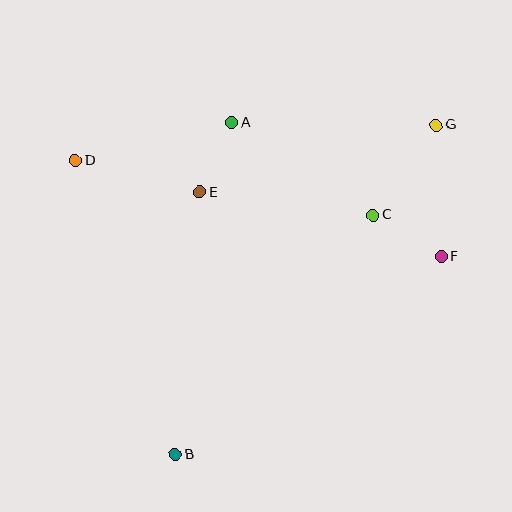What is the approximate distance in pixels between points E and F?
The distance between E and F is approximately 250 pixels.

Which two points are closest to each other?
Points A and E are closest to each other.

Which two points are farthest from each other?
Points B and G are farthest from each other.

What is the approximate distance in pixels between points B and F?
The distance between B and F is approximately 331 pixels.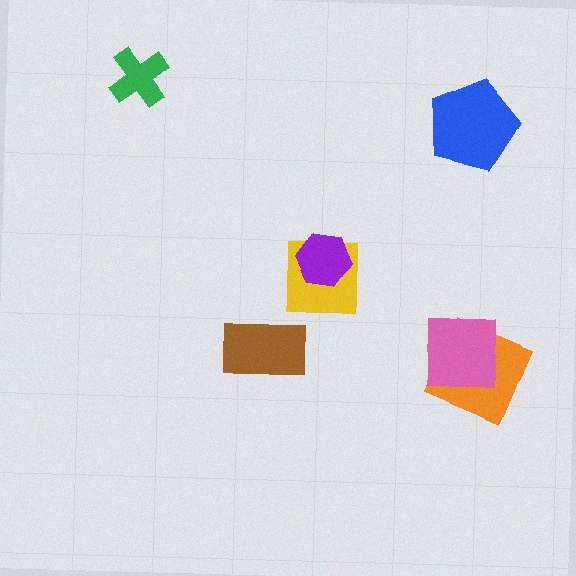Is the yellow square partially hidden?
Yes, it is partially covered by another shape.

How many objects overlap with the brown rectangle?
0 objects overlap with the brown rectangle.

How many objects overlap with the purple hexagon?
1 object overlaps with the purple hexagon.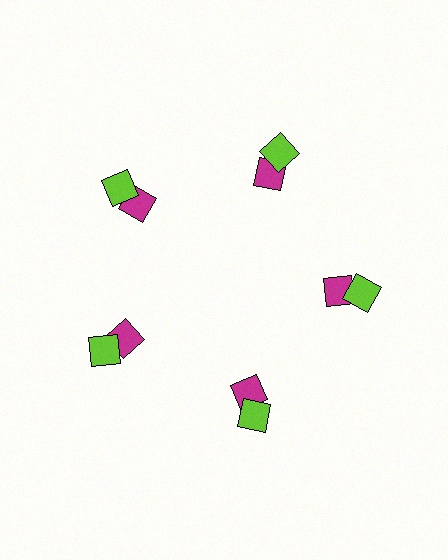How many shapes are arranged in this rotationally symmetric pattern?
There are 10 shapes, arranged in 5 groups of 2.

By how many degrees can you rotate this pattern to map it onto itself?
The pattern maps onto itself every 72 degrees of rotation.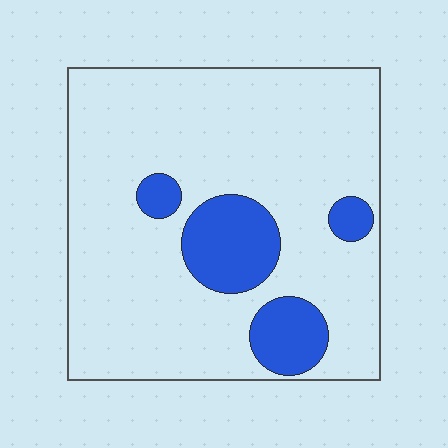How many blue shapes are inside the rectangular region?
4.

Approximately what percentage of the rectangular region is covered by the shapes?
Approximately 15%.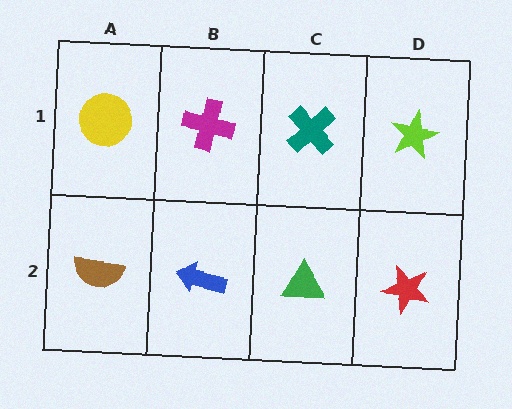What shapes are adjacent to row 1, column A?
A brown semicircle (row 2, column A), a magenta cross (row 1, column B).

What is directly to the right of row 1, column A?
A magenta cross.